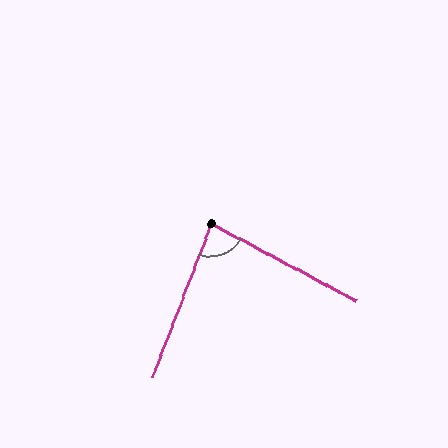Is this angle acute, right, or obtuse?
It is acute.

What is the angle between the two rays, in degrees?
Approximately 83 degrees.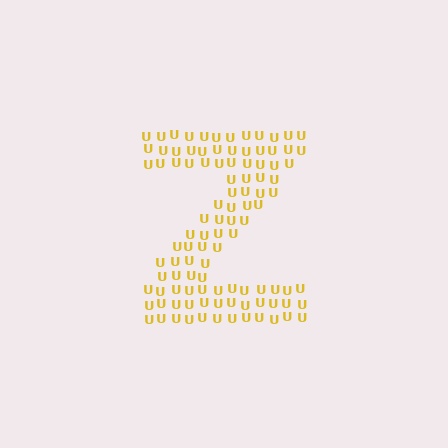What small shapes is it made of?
It is made of small letter U's.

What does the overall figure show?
The overall figure shows the letter Z.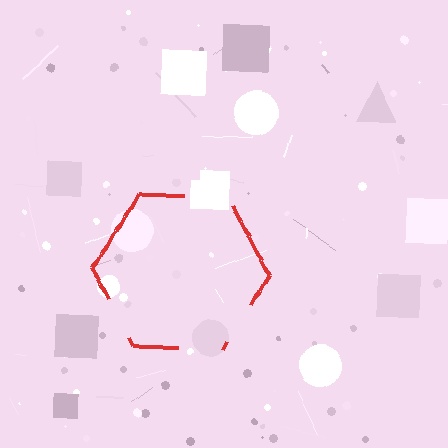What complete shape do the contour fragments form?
The contour fragments form a hexagon.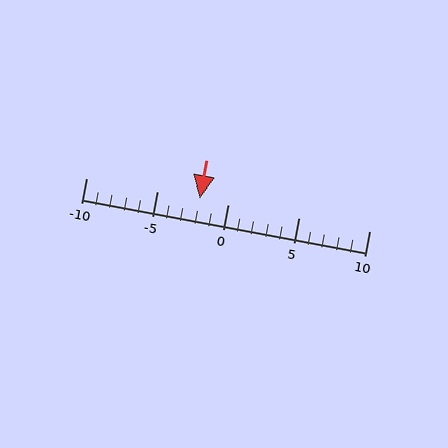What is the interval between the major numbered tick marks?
The major tick marks are spaced 5 units apart.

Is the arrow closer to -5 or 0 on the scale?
The arrow is closer to 0.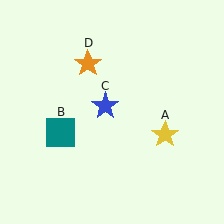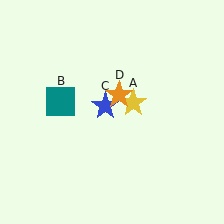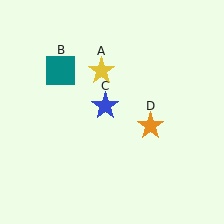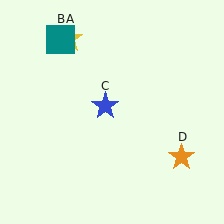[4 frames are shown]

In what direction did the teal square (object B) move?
The teal square (object B) moved up.